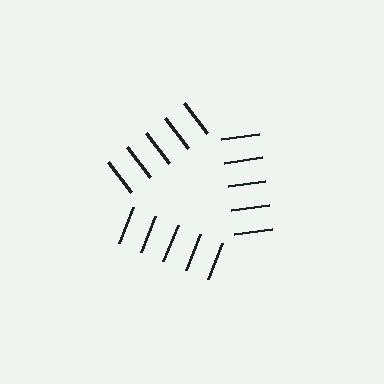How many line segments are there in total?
15 — 5 along each of the 3 edges.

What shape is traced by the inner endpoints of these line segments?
An illusory triangle — the line segments terminate on its edges but no continuous stroke is drawn.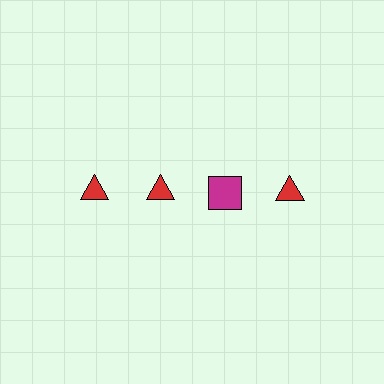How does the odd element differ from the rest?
It differs in both color (magenta instead of red) and shape (square instead of triangle).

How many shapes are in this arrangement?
There are 4 shapes arranged in a grid pattern.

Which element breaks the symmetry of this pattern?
The magenta square in the top row, center column breaks the symmetry. All other shapes are red triangles.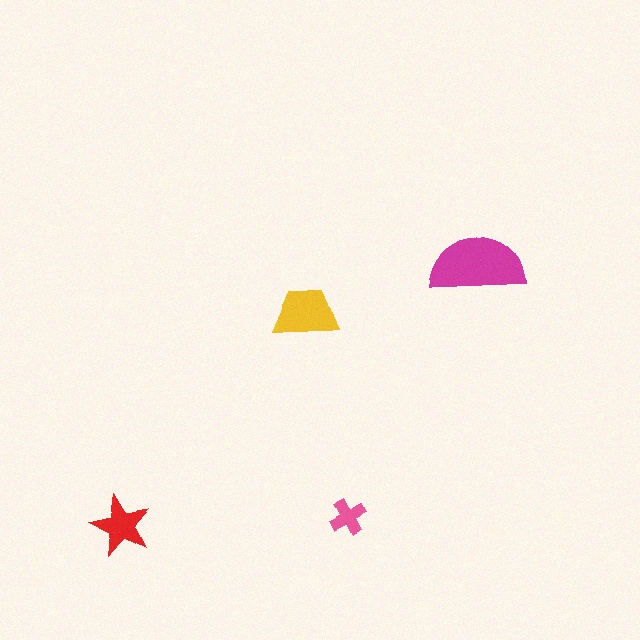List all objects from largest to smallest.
The magenta semicircle, the yellow trapezoid, the red star, the pink cross.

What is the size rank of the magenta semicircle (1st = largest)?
1st.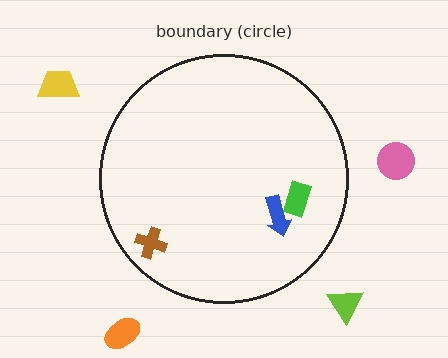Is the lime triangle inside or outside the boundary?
Outside.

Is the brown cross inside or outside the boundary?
Inside.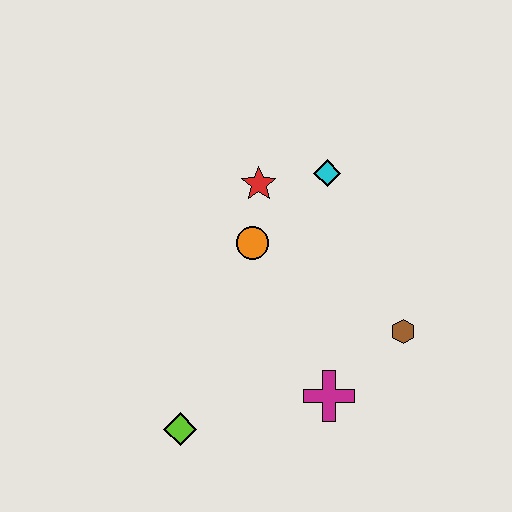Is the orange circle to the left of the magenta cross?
Yes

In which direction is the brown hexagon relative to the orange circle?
The brown hexagon is to the right of the orange circle.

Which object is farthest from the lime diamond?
The cyan diamond is farthest from the lime diamond.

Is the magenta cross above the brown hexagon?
No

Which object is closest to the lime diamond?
The magenta cross is closest to the lime diamond.